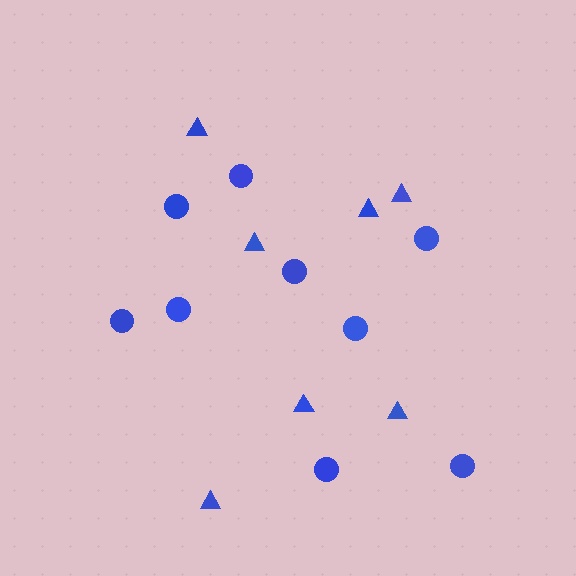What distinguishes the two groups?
There are 2 groups: one group of triangles (7) and one group of circles (9).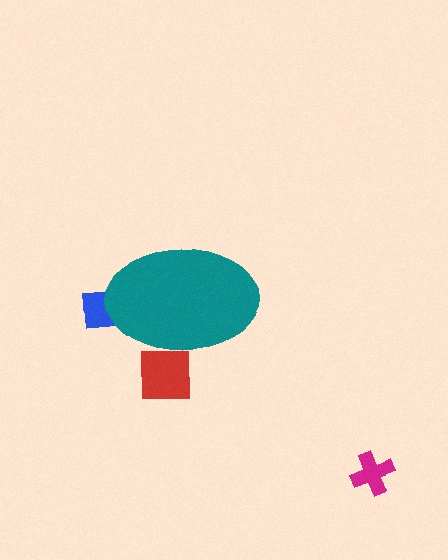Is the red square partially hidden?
Yes, the red square is partially hidden behind the teal ellipse.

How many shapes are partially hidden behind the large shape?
2 shapes are partially hidden.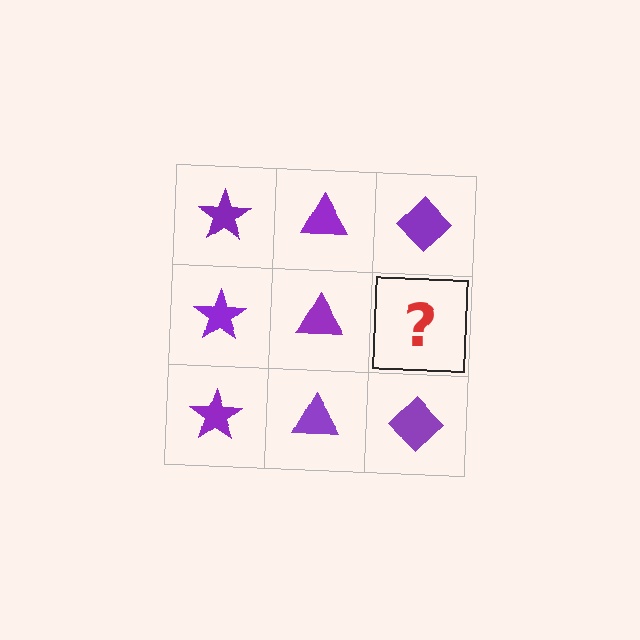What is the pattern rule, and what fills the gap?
The rule is that each column has a consistent shape. The gap should be filled with a purple diamond.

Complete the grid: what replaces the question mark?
The question mark should be replaced with a purple diamond.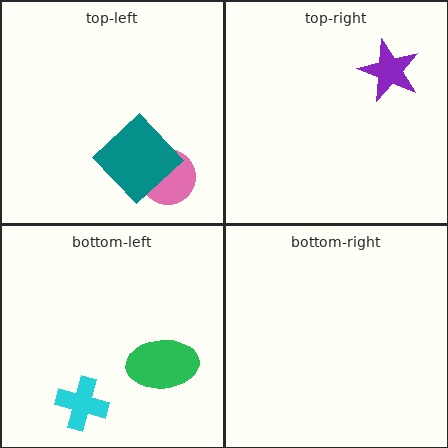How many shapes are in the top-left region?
2.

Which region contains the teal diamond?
The top-left region.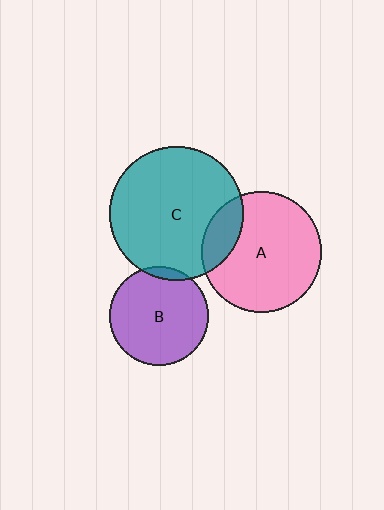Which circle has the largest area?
Circle C (teal).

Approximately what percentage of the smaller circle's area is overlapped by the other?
Approximately 20%.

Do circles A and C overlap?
Yes.